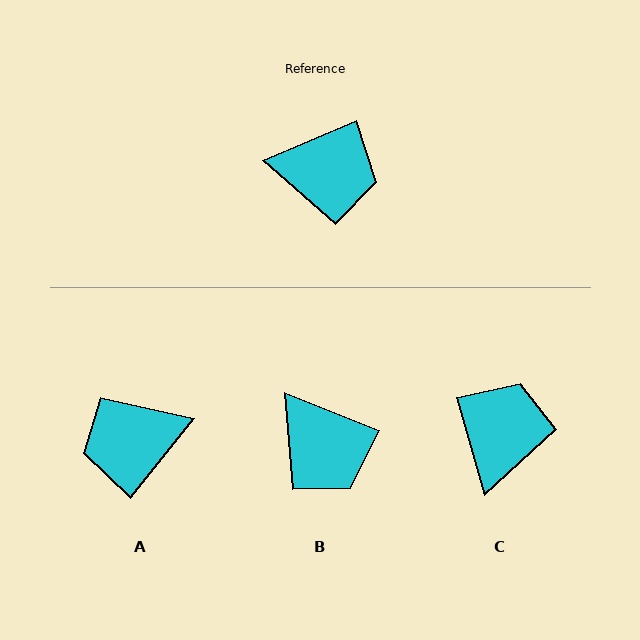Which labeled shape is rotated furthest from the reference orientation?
A, about 152 degrees away.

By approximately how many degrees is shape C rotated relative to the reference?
Approximately 83 degrees counter-clockwise.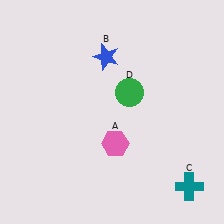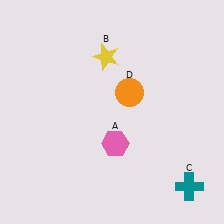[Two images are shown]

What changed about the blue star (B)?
In Image 1, B is blue. In Image 2, it changed to yellow.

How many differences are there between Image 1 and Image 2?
There are 2 differences between the two images.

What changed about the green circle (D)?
In Image 1, D is green. In Image 2, it changed to orange.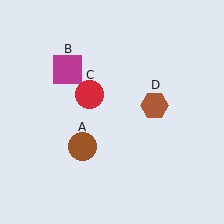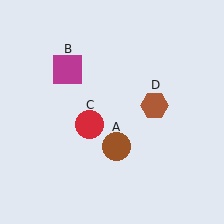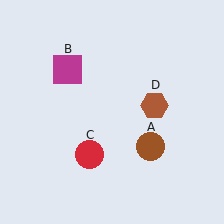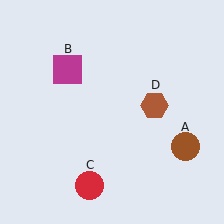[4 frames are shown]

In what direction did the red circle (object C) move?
The red circle (object C) moved down.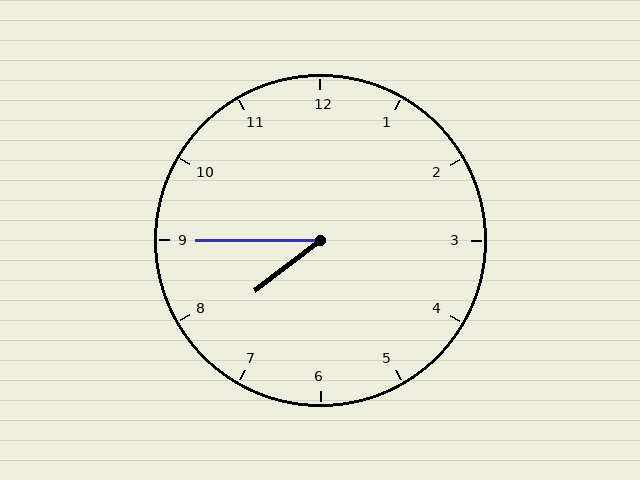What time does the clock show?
7:45.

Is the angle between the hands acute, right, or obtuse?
It is acute.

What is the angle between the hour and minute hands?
Approximately 38 degrees.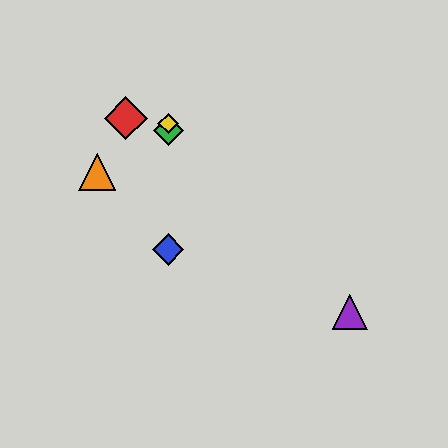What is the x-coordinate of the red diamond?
The red diamond is at x≈126.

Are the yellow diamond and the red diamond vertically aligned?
No, the yellow diamond is at x≈168 and the red diamond is at x≈126.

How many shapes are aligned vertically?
3 shapes (the blue diamond, the green diamond, the yellow diamond) are aligned vertically.